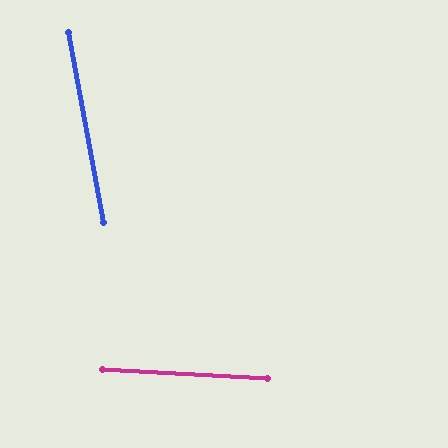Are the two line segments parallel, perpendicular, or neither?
Neither parallel nor perpendicular — they differ by about 76°.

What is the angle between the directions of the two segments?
Approximately 76 degrees.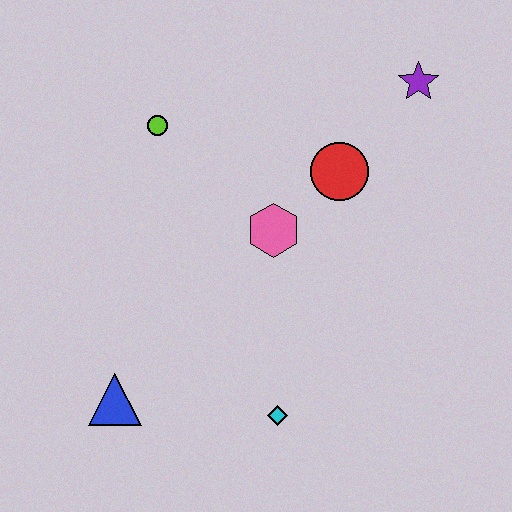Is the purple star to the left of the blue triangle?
No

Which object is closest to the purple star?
The red circle is closest to the purple star.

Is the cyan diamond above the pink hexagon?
No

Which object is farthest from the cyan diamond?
The purple star is farthest from the cyan diamond.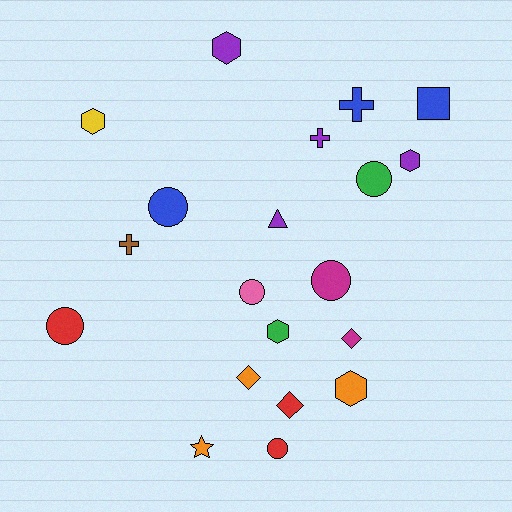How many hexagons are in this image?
There are 5 hexagons.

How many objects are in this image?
There are 20 objects.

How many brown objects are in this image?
There is 1 brown object.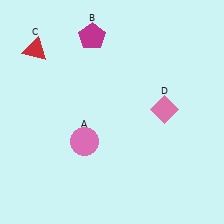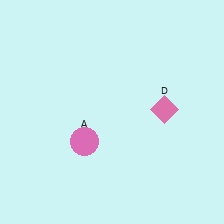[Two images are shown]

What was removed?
The magenta pentagon (B), the red triangle (C) were removed in Image 2.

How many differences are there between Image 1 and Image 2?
There are 2 differences between the two images.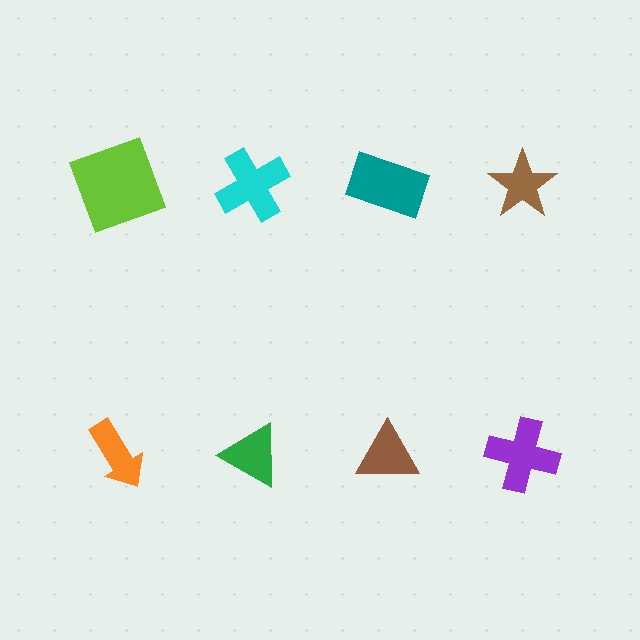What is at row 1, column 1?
A lime square.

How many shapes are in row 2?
4 shapes.